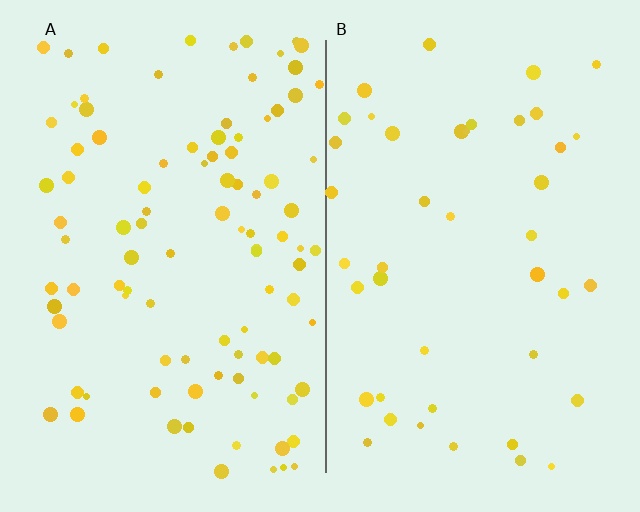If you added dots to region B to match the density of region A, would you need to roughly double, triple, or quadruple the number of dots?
Approximately double.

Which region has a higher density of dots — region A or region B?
A (the left).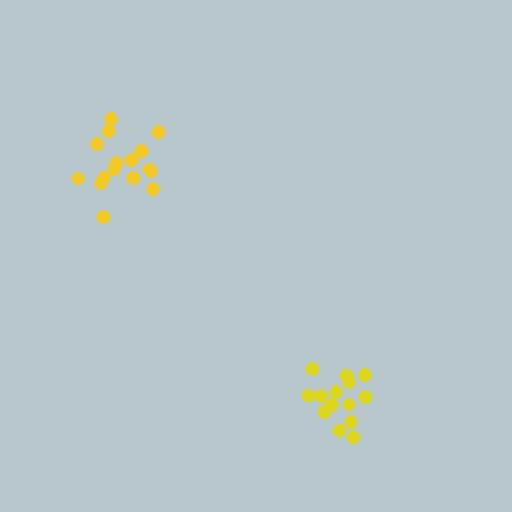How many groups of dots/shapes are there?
There are 2 groups.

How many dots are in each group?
Group 1: 14 dots, Group 2: 16 dots (30 total).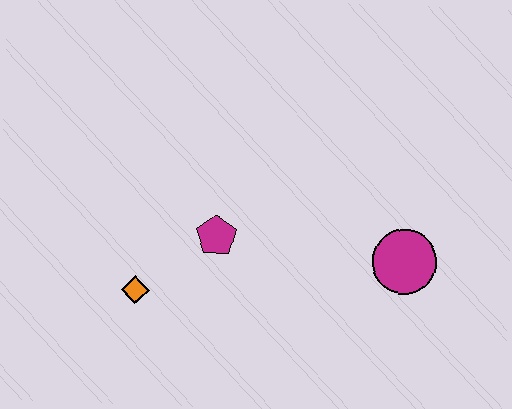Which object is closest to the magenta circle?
The magenta pentagon is closest to the magenta circle.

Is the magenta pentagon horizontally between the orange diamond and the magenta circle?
Yes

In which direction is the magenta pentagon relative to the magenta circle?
The magenta pentagon is to the left of the magenta circle.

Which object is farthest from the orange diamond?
The magenta circle is farthest from the orange diamond.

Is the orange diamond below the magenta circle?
Yes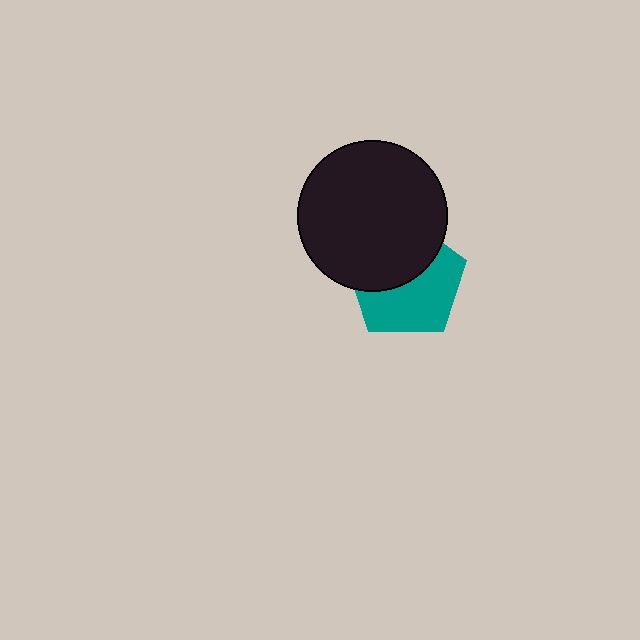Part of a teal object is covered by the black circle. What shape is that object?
It is a pentagon.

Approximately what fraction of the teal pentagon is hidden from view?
Roughly 46% of the teal pentagon is hidden behind the black circle.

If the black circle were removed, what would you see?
You would see the complete teal pentagon.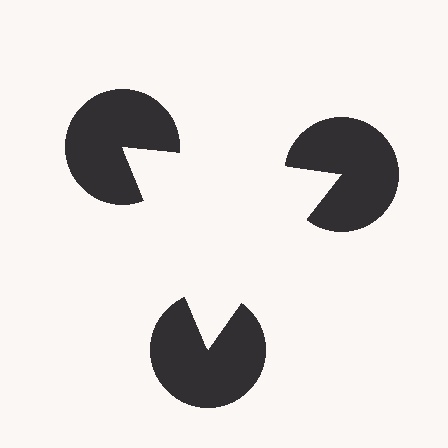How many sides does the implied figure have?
3 sides.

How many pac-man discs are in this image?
There are 3 — one at each vertex of the illusory triangle.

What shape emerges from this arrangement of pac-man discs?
An illusory triangle — its edges are inferred from the aligned wedge cuts in the pac-man discs, not physically drawn.